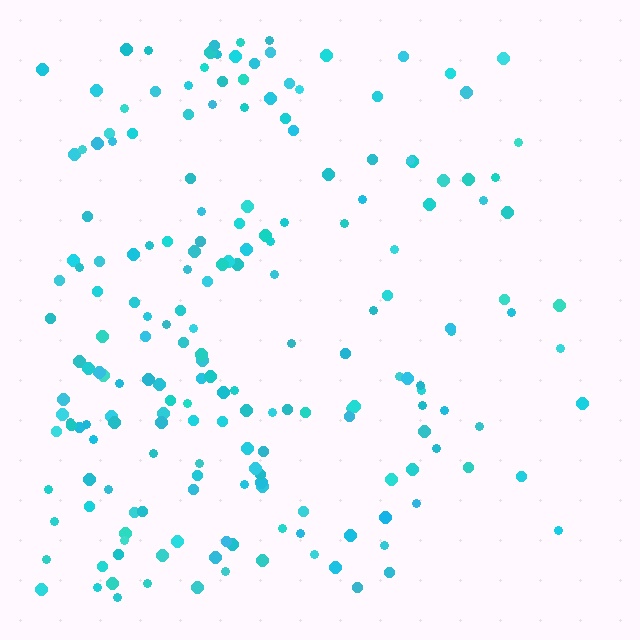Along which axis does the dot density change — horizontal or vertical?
Horizontal.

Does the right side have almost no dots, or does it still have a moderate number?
Still a moderate number, just noticeably fewer than the left.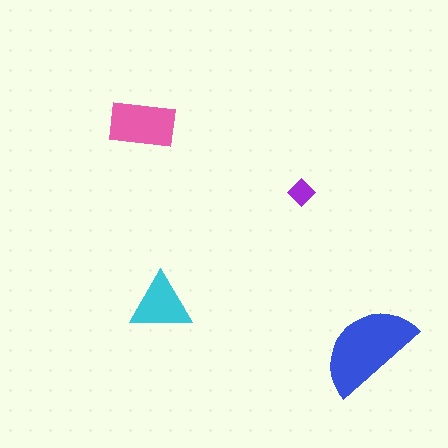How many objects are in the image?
There are 4 objects in the image.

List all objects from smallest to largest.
The purple diamond, the cyan triangle, the pink rectangle, the blue semicircle.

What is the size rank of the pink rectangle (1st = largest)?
2nd.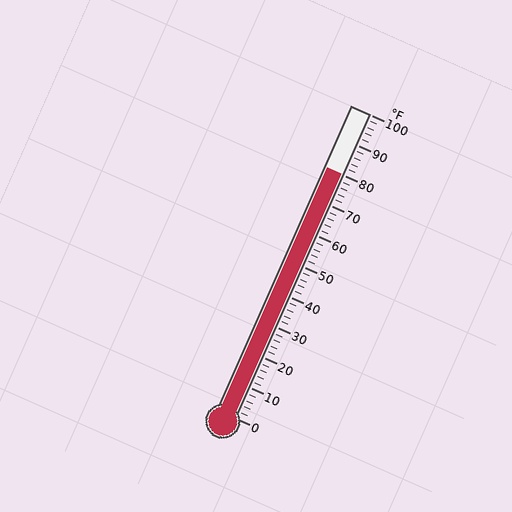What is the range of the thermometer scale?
The thermometer scale ranges from 0°F to 100°F.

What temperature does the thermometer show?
The thermometer shows approximately 80°F.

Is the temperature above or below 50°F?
The temperature is above 50°F.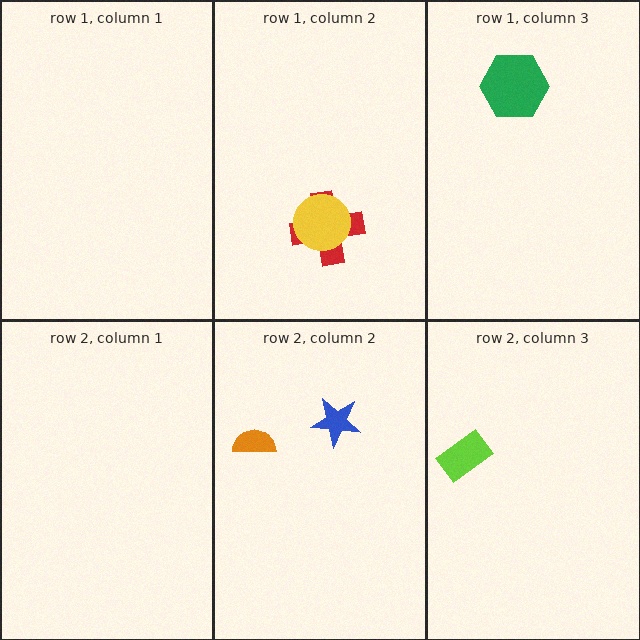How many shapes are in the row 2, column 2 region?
2.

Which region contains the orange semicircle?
The row 2, column 2 region.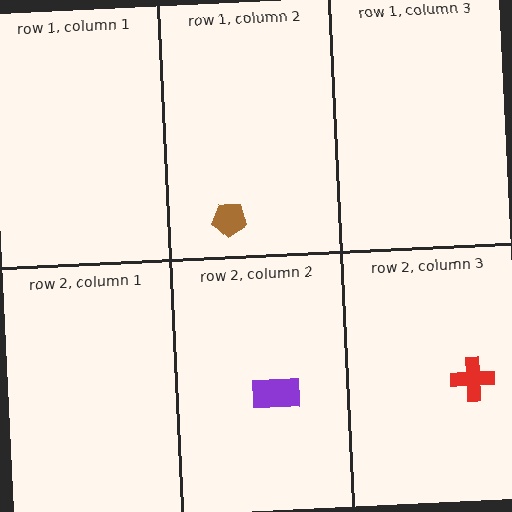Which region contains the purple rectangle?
The row 2, column 2 region.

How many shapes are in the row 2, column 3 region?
1.